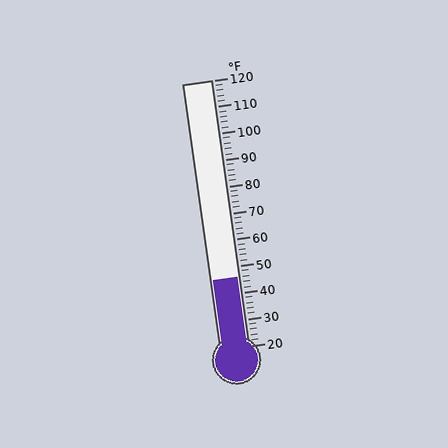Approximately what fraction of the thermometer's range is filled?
The thermometer is filled to approximately 25% of its range.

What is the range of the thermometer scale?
The thermometer scale ranges from 20°F to 120°F.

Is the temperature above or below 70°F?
The temperature is below 70°F.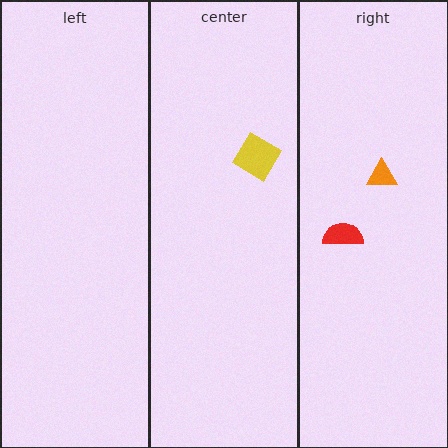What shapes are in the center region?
The yellow diamond.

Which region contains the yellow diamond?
The center region.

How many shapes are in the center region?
1.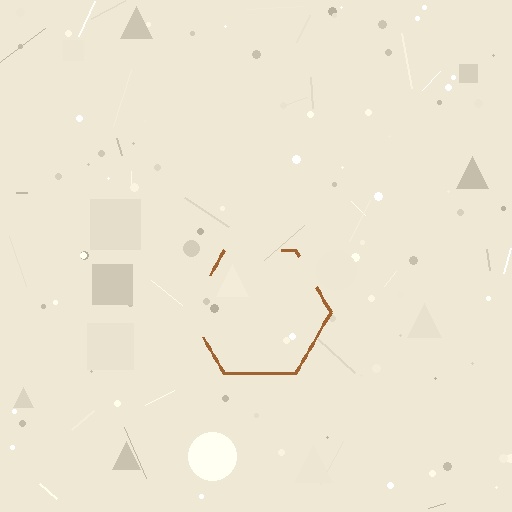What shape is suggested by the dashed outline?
The dashed outline suggests a hexagon.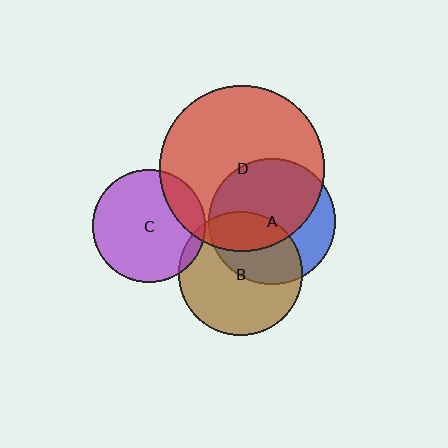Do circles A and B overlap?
Yes.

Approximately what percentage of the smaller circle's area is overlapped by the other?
Approximately 40%.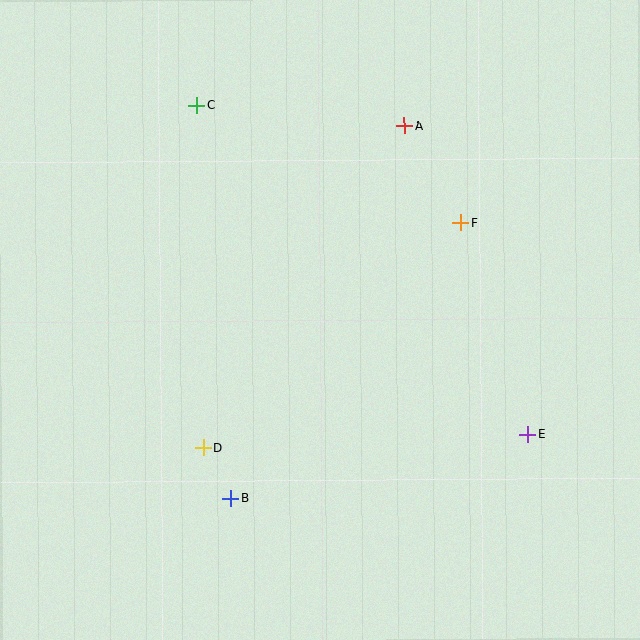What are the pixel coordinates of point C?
Point C is at (197, 105).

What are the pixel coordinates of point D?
Point D is at (203, 448).